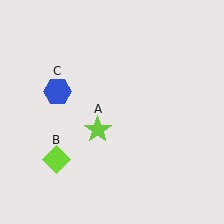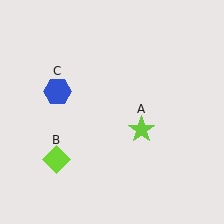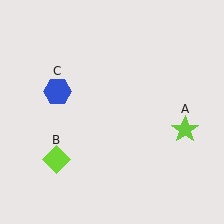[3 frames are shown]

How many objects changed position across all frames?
1 object changed position: lime star (object A).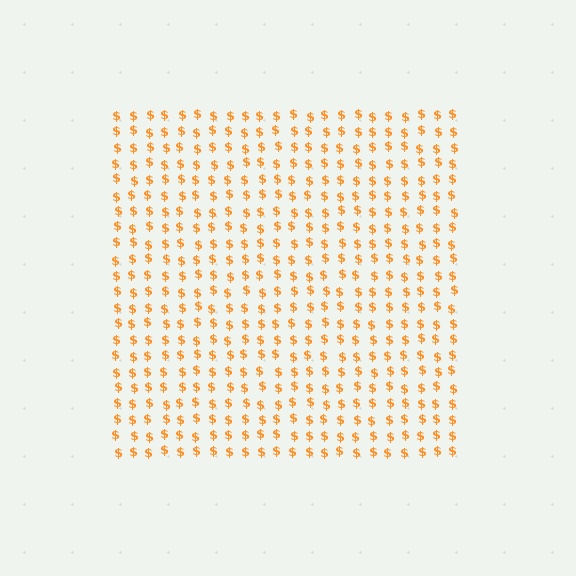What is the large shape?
The large shape is a square.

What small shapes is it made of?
It is made of small dollar signs.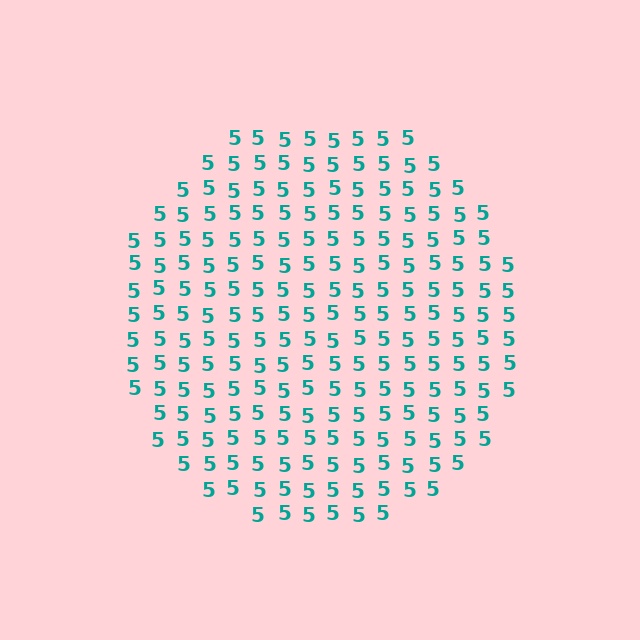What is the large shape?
The large shape is a circle.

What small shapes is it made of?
It is made of small digit 5's.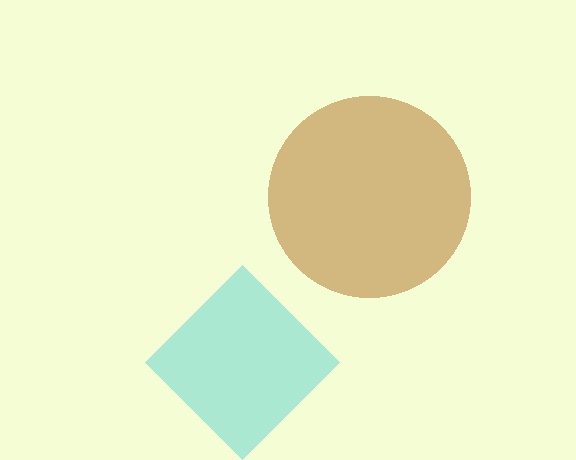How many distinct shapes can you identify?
There are 2 distinct shapes: a cyan diamond, a brown circle.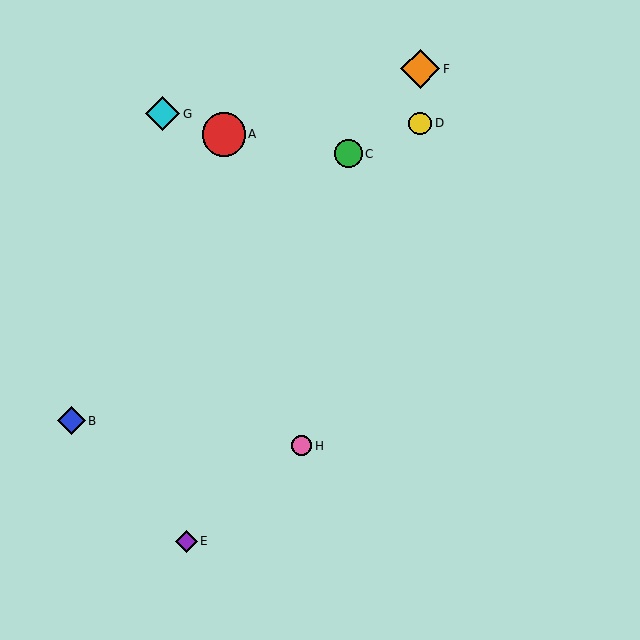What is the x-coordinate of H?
Object H is at x≈302.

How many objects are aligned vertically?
2 objects (D, F) are aligned vertically.